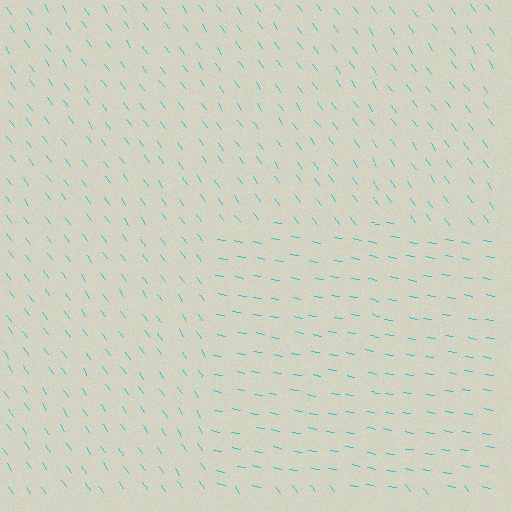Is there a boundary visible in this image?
Yes, there is a texture boundary formed by a change in line orientation.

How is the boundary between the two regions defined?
The boundary is defined purely by a change in line orientation (approximately 45 degrees difference). All lines are the same color and thickness.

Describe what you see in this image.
The image is filled with small cyan line segments. A rectangle region in the image has lines oriented differently from the surrounding lines, creating a visible texture boundary.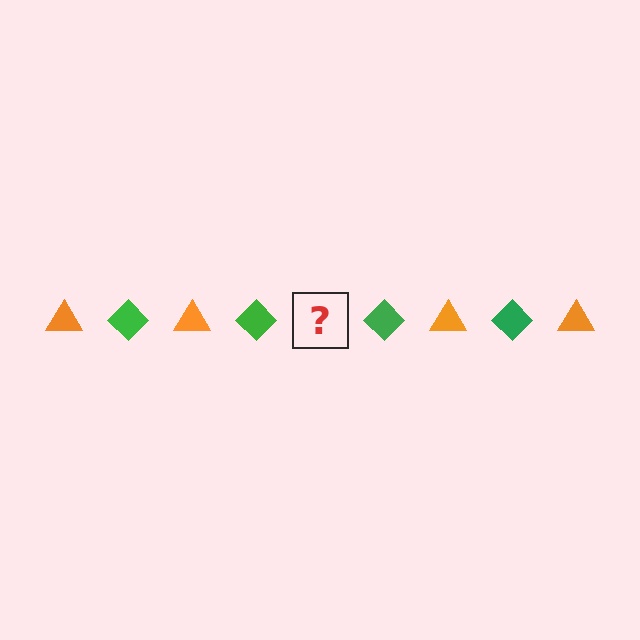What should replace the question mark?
The question mark should be replaced with an orange triangle.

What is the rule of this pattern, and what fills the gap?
The rule is that the pattern alternates between orange triangle and green diamond. The gap should be filled with an orange triangle.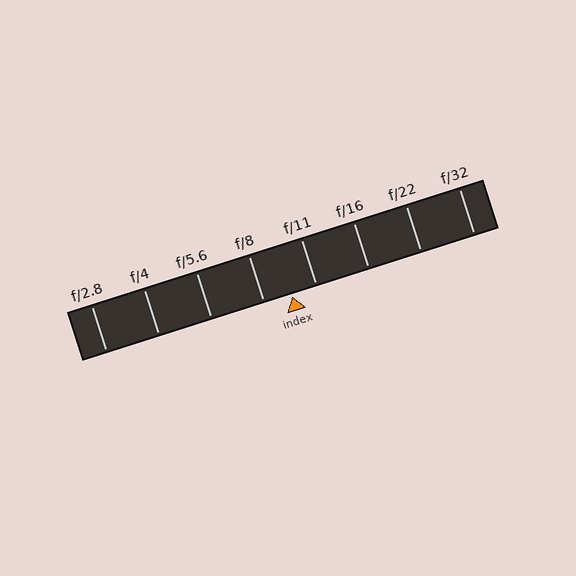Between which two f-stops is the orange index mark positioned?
The index mark is between f/8 and f/11.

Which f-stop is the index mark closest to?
The index mark is closest to f/11.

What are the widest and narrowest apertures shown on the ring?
The widest aperture shown is f/2.8 and the narrowest is f/32.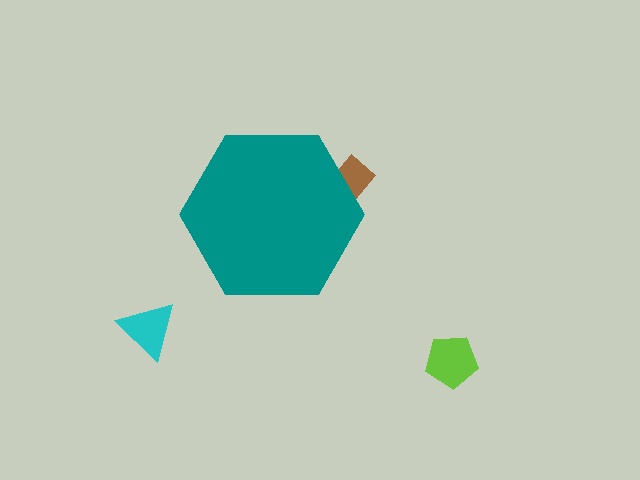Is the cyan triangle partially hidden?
No, the cyan triangle is fully visible.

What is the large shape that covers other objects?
A teal hexagon.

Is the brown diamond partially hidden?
Yes, the brown diamond is partially hidden behind the teal hexagon.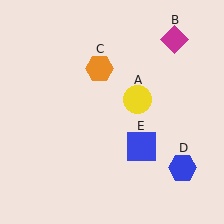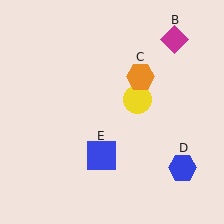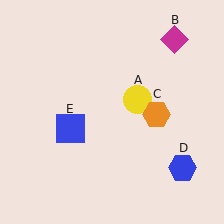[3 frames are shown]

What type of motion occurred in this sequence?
The orange hexagon (object C), blue square (object E) rotated clockwise around the center of the scene.